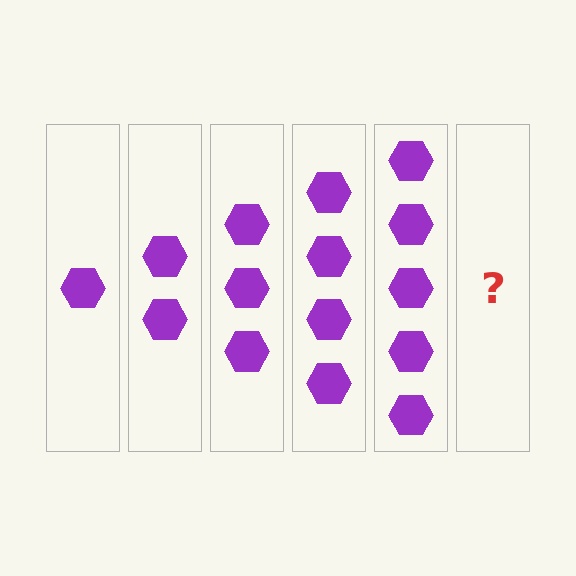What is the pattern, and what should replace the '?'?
The pattern is that each step adds one more hexagon. The '?' should be 6 hexagons.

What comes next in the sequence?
The next element should be 6 hexagons.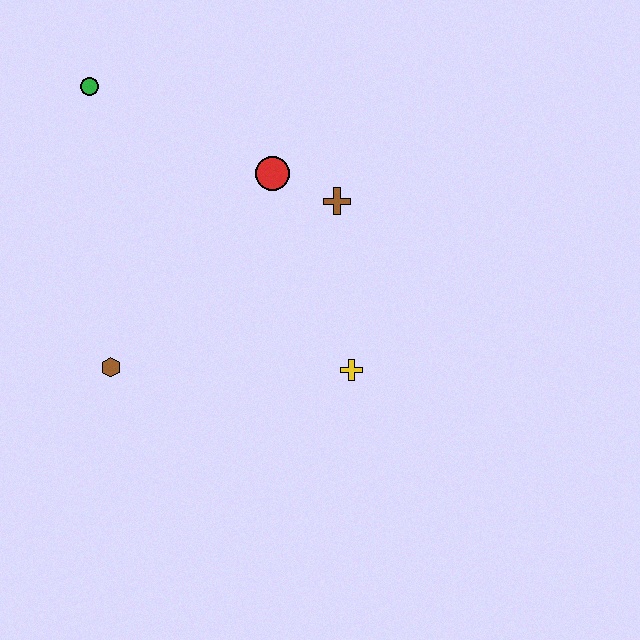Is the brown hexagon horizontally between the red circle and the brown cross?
No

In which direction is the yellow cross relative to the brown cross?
The yellow cross is below the brown cross.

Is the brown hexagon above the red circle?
No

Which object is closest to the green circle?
The red circle is closest to the green circle.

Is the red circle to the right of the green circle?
Yes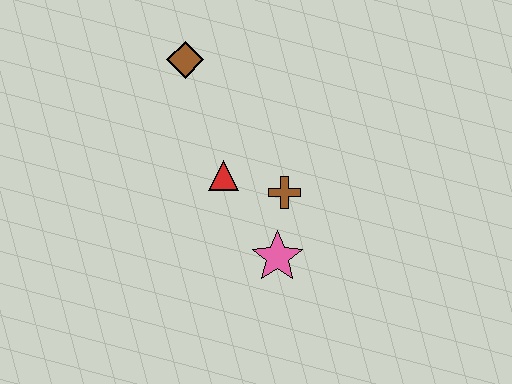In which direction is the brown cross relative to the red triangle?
The brown cross is to the right of the red triangle.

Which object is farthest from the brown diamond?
The pink star is farthest from the brown diamond.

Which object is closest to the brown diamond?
The red triangle is closest to the brown diamond.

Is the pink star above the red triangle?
No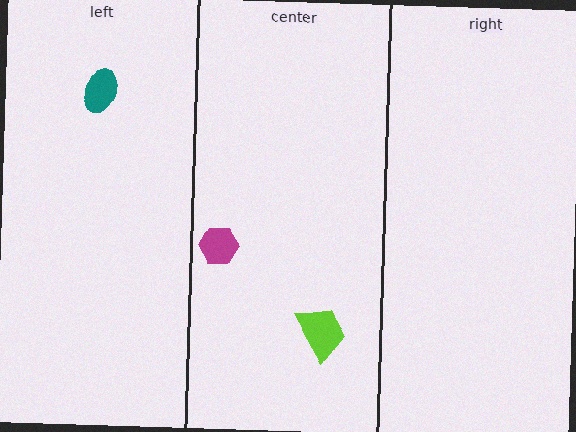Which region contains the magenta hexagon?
The center region.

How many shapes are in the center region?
2.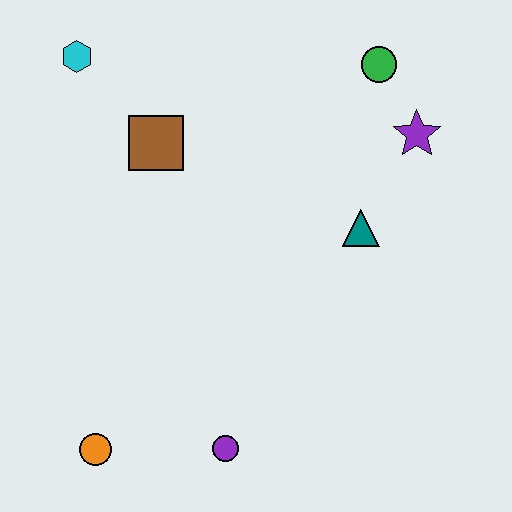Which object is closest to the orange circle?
The purple circle is closest to the orange circle.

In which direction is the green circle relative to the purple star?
The green circle is above the purple star.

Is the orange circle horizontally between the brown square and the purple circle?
No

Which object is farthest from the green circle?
The orange circle is farthest from the green circle.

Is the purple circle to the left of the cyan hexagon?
No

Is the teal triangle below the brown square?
Yes